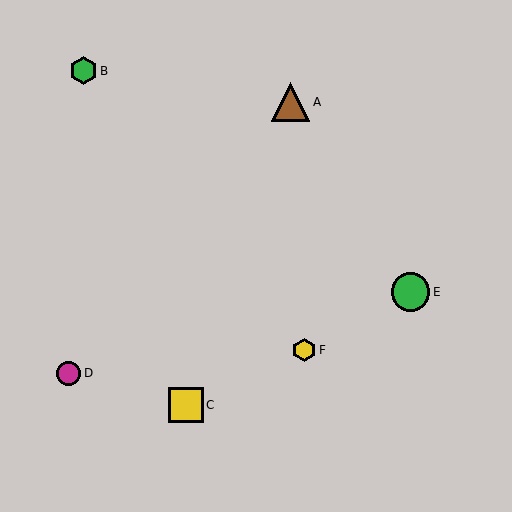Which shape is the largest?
The brown triangle (labeled A) is the largest.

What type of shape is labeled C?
Shape C is a yellow square.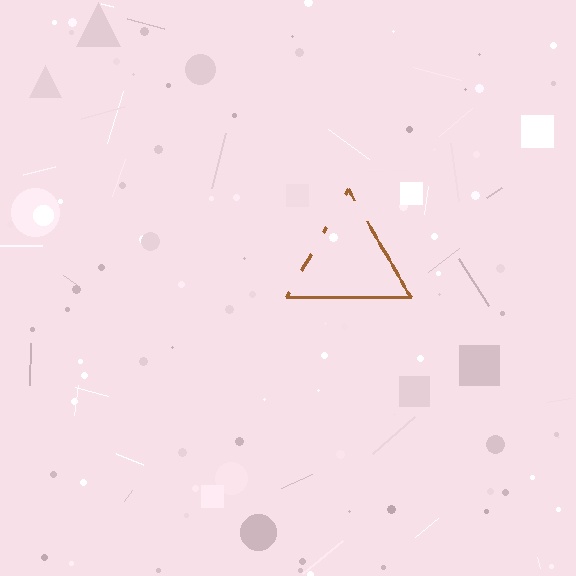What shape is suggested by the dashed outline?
The dashed outline suggests a triangle.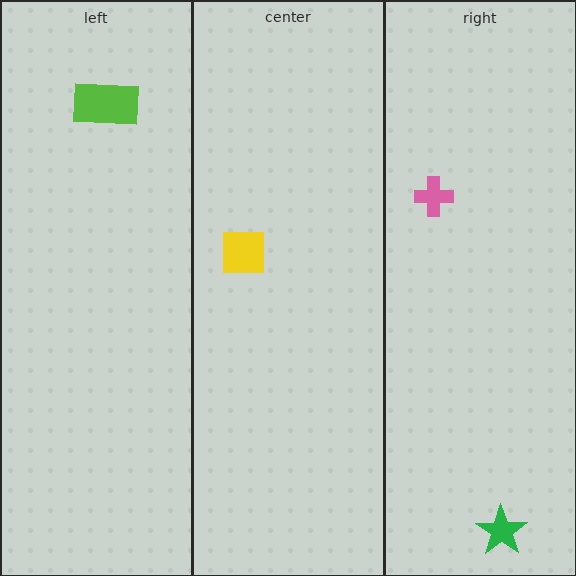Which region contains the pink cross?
The right region.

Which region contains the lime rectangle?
The left region.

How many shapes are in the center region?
1.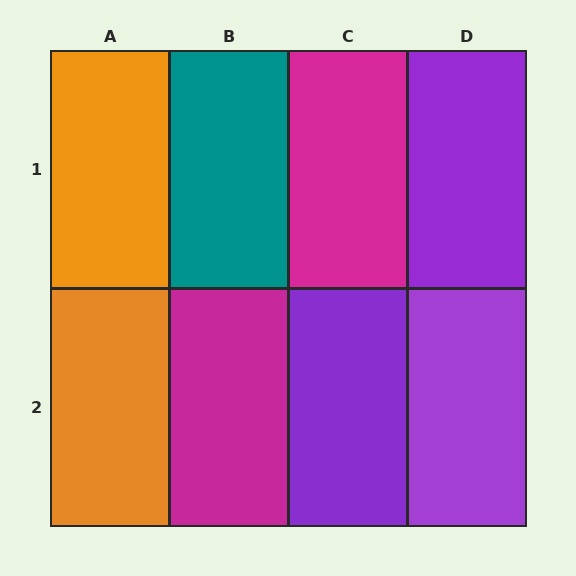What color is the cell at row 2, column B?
Magenta.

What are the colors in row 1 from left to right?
Orange, teal, magenta, purple.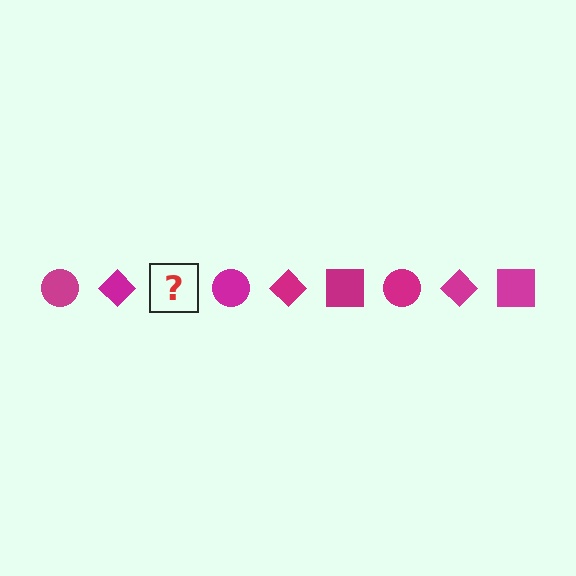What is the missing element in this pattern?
The missing element is a magenta square.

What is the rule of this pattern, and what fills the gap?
The rule is that the pattern cycles through circle, diamond, square shapes in magenta. The gap should be filled with a magenta square.